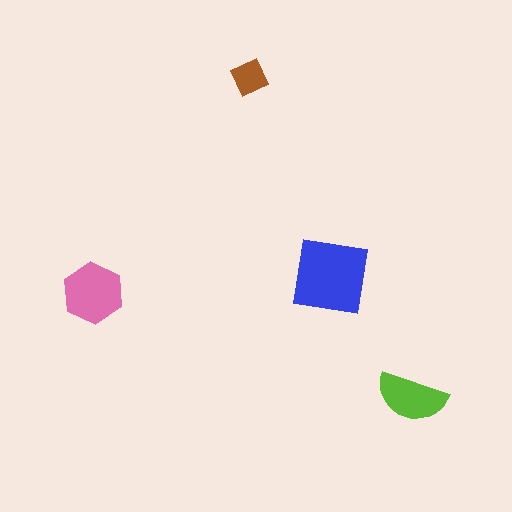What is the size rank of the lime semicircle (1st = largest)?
3rd.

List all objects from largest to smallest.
The blue square, the pink hexagon, the lime semicircle, the brown square.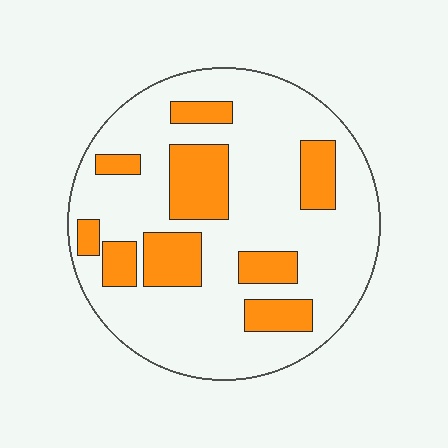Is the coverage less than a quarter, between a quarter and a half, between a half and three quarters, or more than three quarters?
Between a quarter and a half.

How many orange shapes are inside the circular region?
9.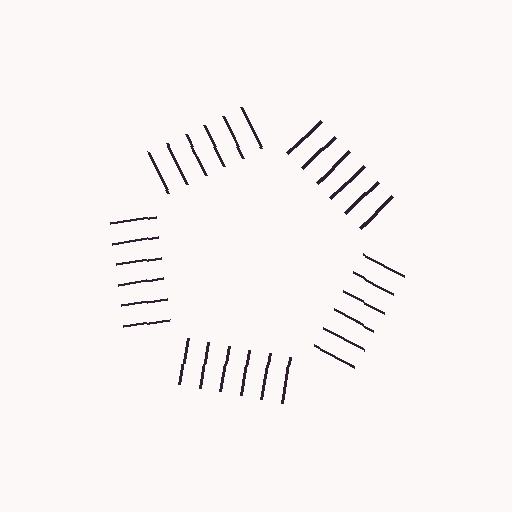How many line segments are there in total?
30 — 6 along each of the 5 edges.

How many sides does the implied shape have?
5 sides — the line-ends trace a pentagon.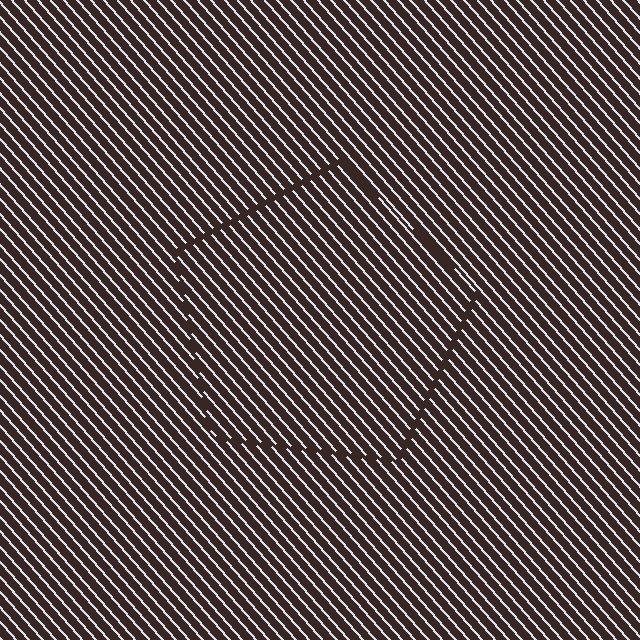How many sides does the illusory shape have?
5 sides — the line-ends trace a pentagon.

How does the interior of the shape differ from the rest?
The interior of the shape contains the same grating, shifted by half a period — the contour is defined by the phase discontinuity where line-ends from the inner and outer gratings abut.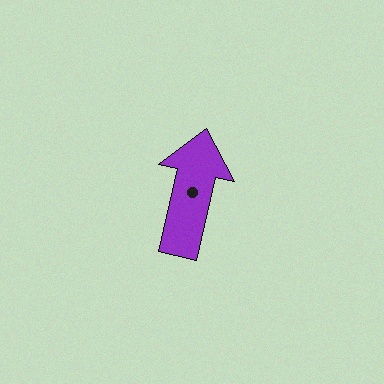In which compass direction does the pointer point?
North.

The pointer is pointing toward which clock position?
Roughly 12 o'clock.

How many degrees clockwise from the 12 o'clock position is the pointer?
Approximately 13 degrees.